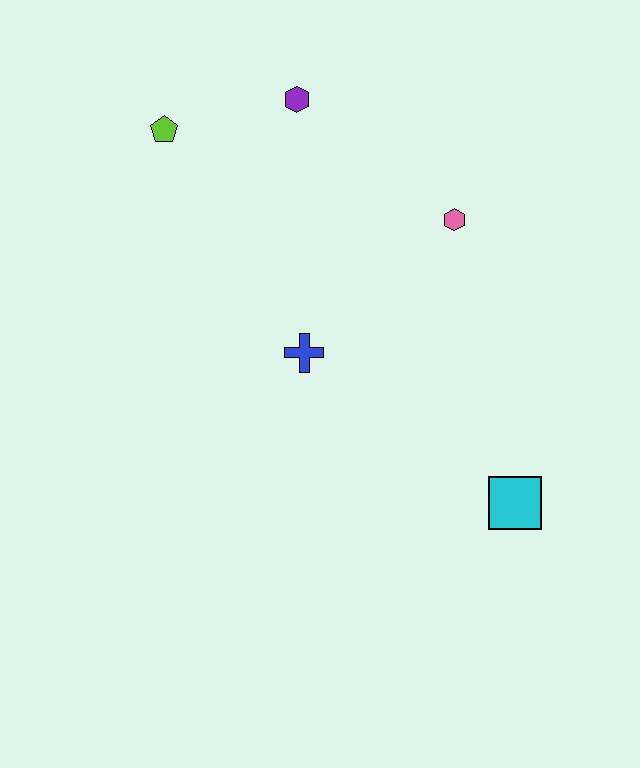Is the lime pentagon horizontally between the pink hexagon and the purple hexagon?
No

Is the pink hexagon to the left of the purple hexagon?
No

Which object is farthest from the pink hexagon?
The lime pentagon is farthest from the pink hexagon.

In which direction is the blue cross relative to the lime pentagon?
The blue cross is below the lime pentagon.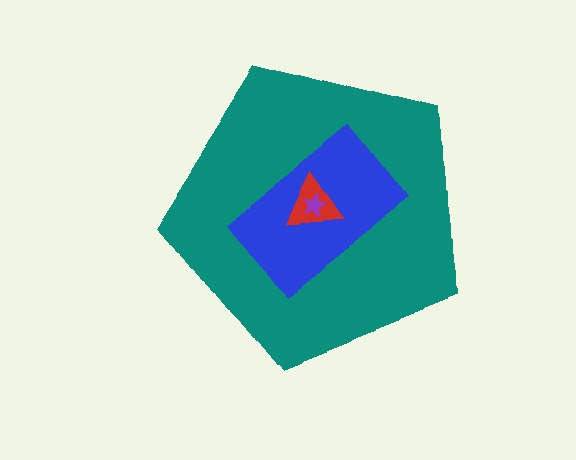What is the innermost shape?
The purple star.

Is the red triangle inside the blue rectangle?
Yes.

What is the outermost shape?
The teal pentagon.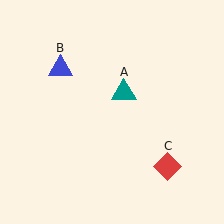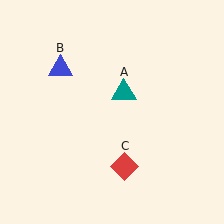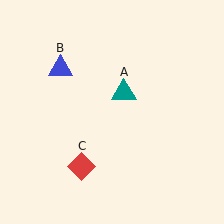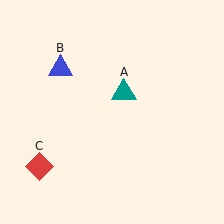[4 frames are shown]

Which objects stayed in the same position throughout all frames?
Teal triangle (object A) and blue triangle (object B) remained stationary.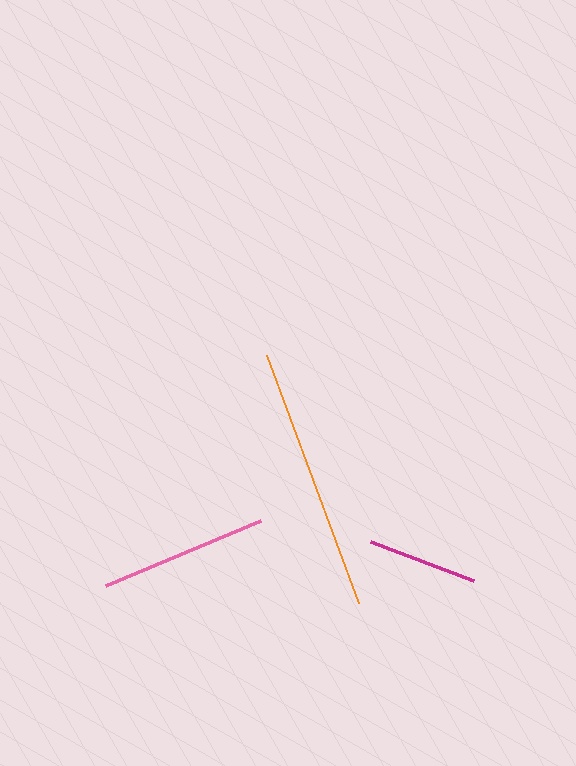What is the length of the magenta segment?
The magenta segment is approximately 111 pixels long.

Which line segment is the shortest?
The magenta line is the shortest at approximately 111 pixels.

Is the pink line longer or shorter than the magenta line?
The pink line is longer than the magenta line.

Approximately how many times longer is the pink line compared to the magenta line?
The pink line is approximately 1.5 times the length of the magenta line.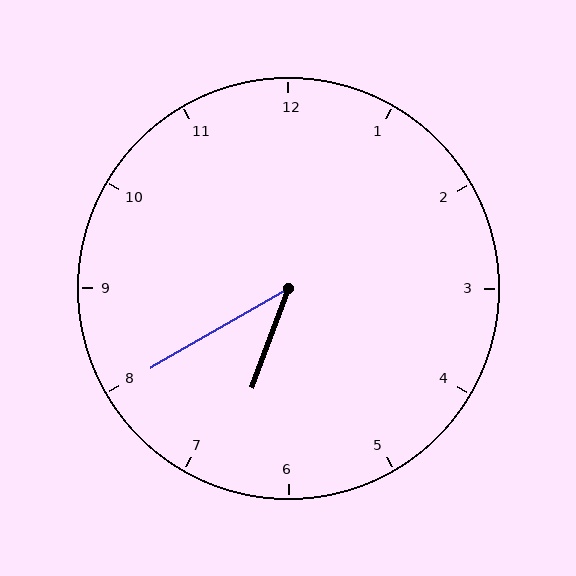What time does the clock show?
6:40.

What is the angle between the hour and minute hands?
Approximately 40 degrees.